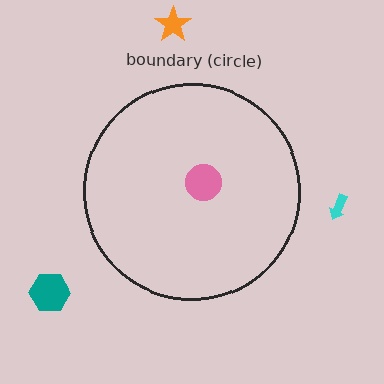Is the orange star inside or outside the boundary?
Outside.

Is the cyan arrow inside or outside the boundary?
Outside.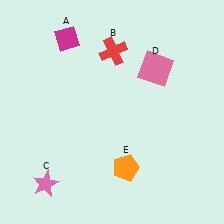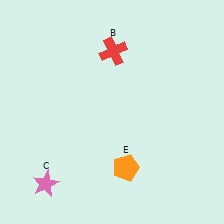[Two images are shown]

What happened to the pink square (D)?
The pink square (D) was removed in Image 2. It was in the top-right area of Image 1.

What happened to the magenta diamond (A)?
The magenta diamond (A) was removed in Image 2. It was in the top-left area of Image 1.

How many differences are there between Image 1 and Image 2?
There are 2 differences between the two images.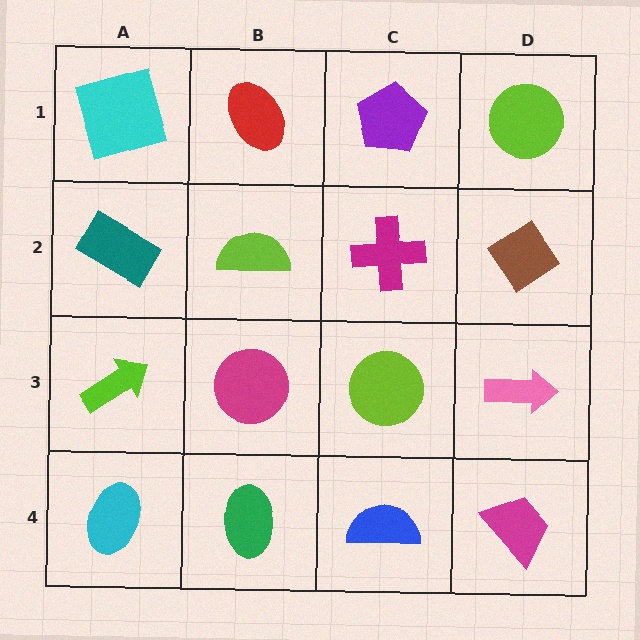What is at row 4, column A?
A cyan ellipse.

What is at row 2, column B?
A lime semicircle.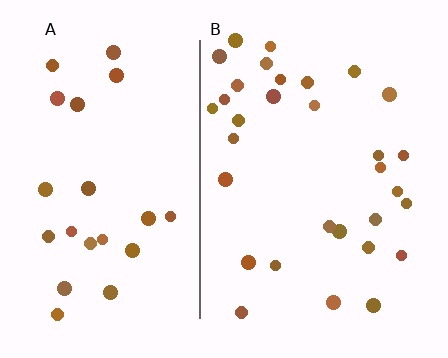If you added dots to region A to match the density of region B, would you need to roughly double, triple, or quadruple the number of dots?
Approximately double.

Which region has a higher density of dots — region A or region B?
B (the right).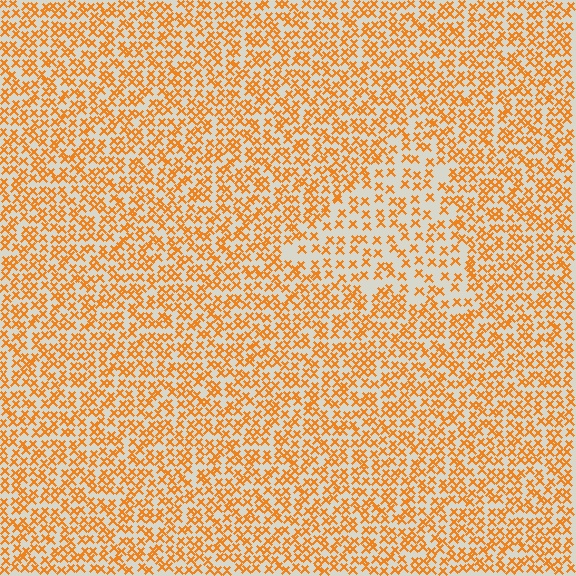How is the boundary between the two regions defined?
The boundary is defined by a change in element density (approximately 1.7x ratio). All elements are the same color, size, and shape.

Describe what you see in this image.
The image contains small orange elements arranged at two different densities. A triangle-shaped region is visible where the elements are less densely packed than the surrounding area.